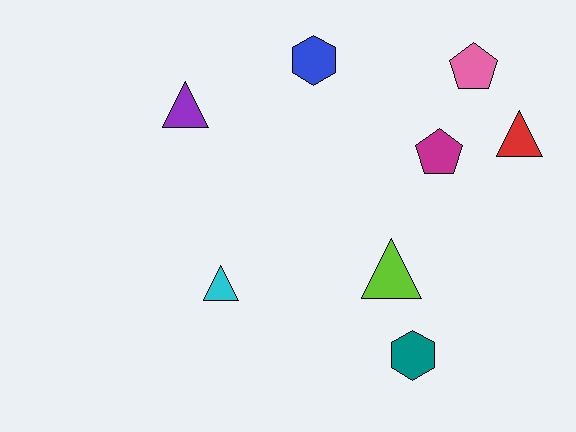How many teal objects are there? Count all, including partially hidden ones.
There is 1 teal object.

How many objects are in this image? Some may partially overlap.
There are 8 objects.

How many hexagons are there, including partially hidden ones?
There are 2 hexagons.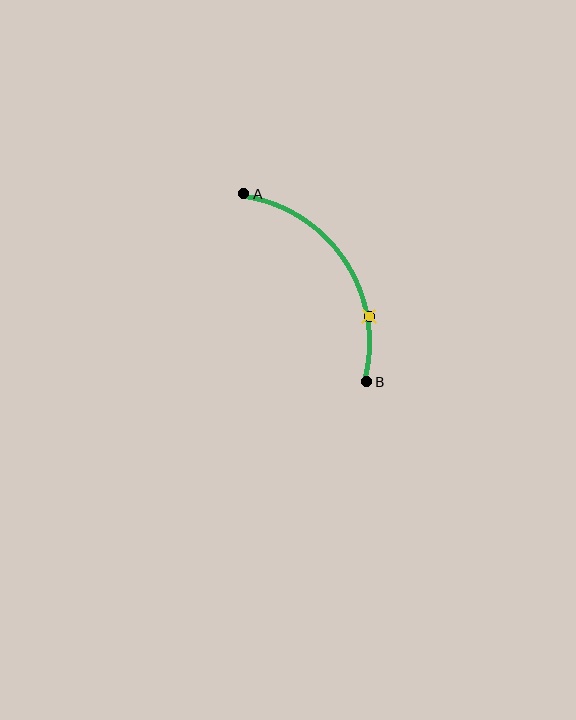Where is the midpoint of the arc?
The arc midpoint is the point on the curve farthest from the straight line joining A and B. It sits to the right of that line.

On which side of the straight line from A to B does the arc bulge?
The arc bulges to the right of the straight line connecting A and B.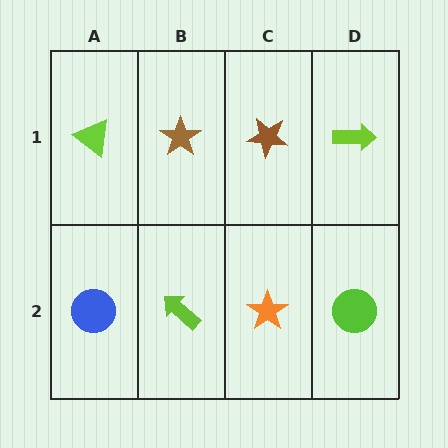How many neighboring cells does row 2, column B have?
3.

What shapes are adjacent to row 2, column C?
A brown star (row 1, column C), a lime arrow (row 2, column B), a lime circle (row 2, column D).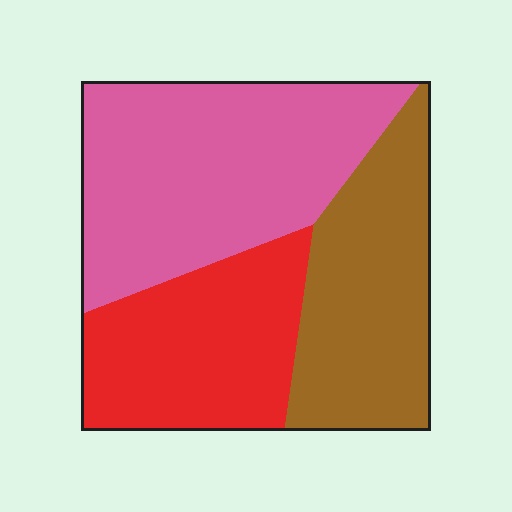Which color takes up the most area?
Pink, at roughly 40%.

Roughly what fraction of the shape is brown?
Brown takes up between a quarter and a half of the shape.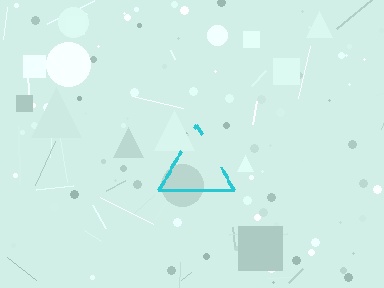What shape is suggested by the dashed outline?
The dashed outline suggests a triangle.